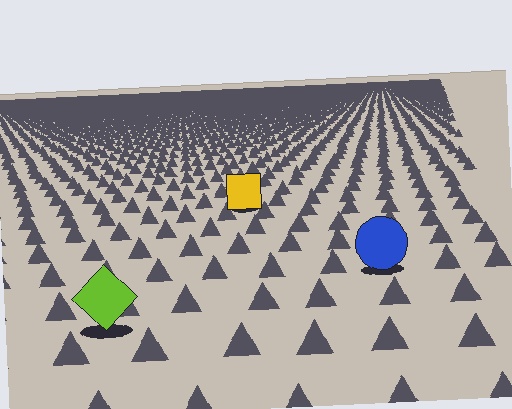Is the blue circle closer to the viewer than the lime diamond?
No. The lime diamond is closer — you can tell from the texture gradient: the ground texture is coarser near it.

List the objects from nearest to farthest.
From nearest to farthest: the lime diamond, the blue circle, the yellow square.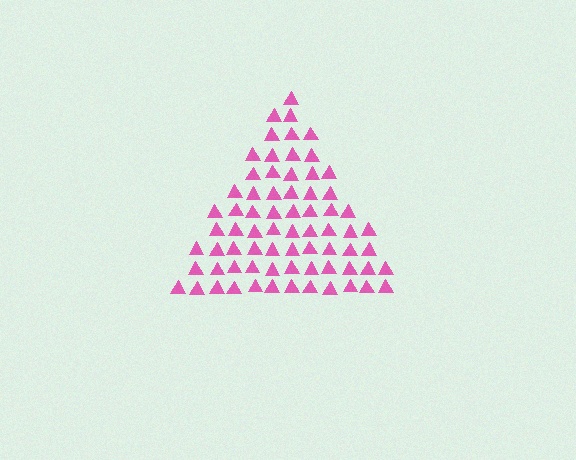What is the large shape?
The large shape is a triangle.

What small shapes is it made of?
It is made of small triangles.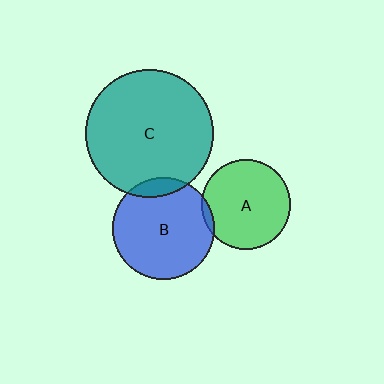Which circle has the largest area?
Circle C (teal).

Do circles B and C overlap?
Yes.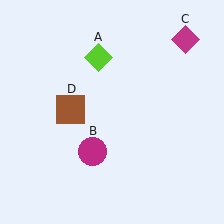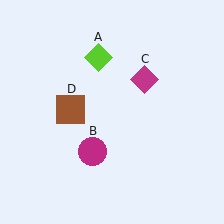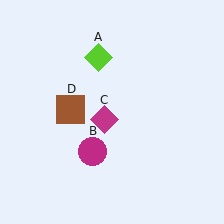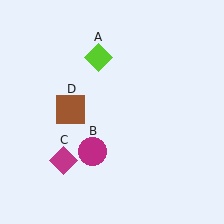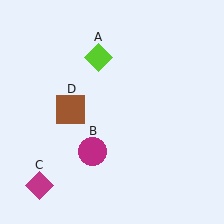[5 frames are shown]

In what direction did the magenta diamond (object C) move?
The magenta diamond (object C) moved down and to the left.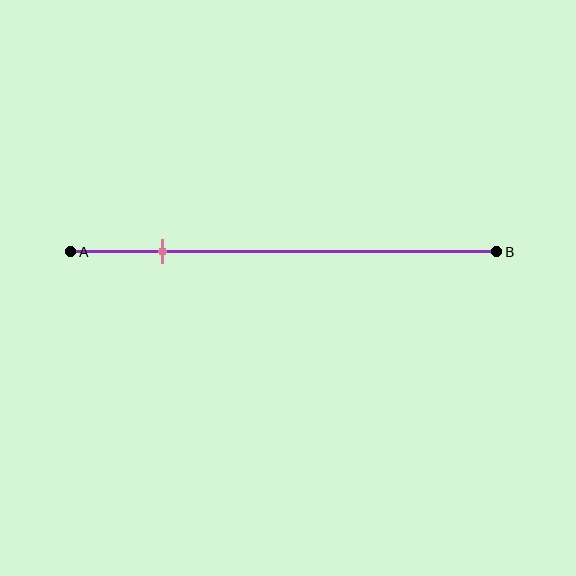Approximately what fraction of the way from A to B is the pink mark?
The pink mark is approximately 20% of the way from A to B.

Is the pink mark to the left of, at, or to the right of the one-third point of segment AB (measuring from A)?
The pink mark is to the left of the one-third point of segment AB.